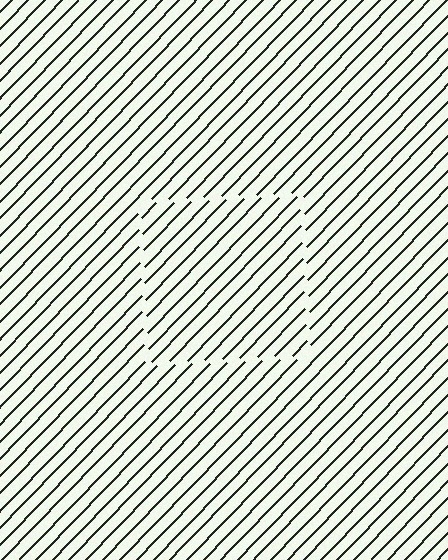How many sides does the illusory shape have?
4 sides — the line-ends trace a square.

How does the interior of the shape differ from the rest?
The interior of the shape contains the same grating, shifted by half a period — the contour is defined by the phase discontinuity where line-ends from the inner and outer gratings abut.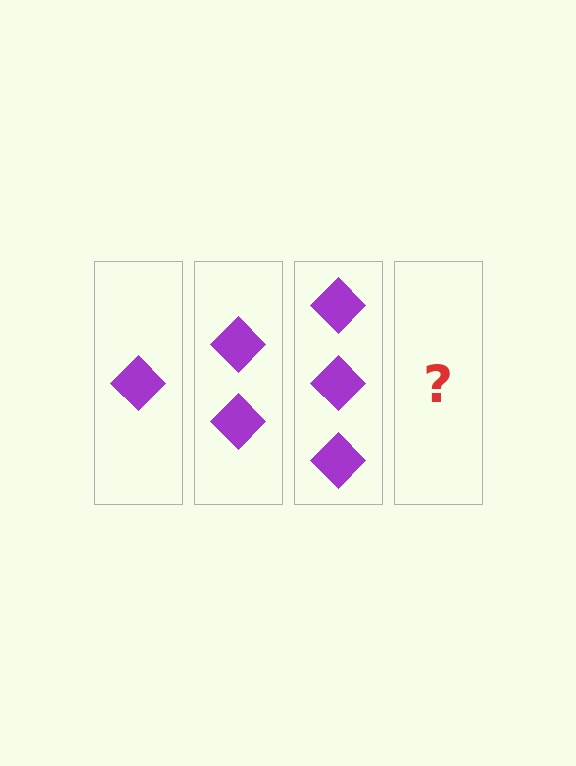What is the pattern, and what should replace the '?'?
The pattern is that each step adds one more diamond. The '?' should be 4 diamonds.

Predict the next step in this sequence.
The next step is 4 diamonds.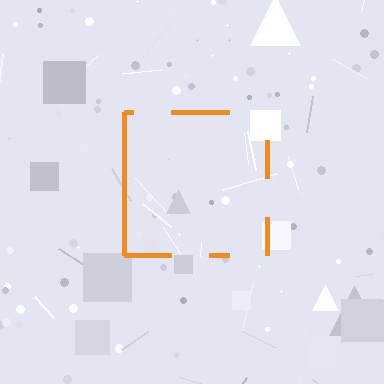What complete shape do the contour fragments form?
The contour fragments form a square.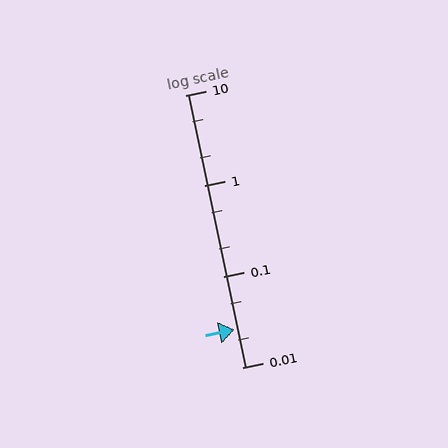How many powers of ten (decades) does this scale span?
The scale spans 3 decades, from 0.01 to 10.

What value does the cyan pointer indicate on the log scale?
The pointer indicates approximately 0.026.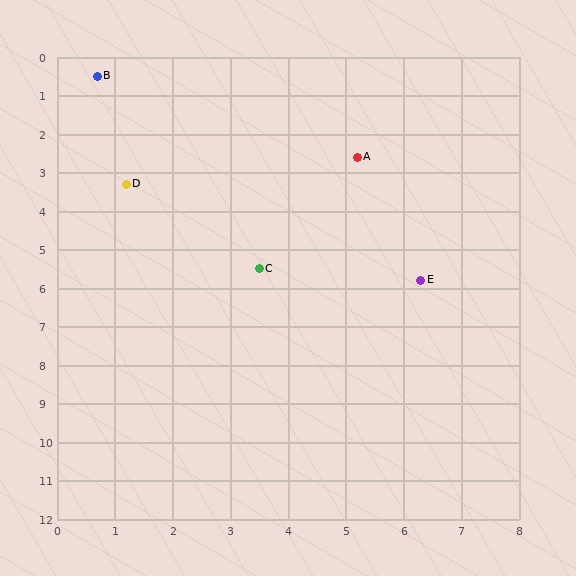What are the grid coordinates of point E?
Point E is at approximately (6.3, 5.8).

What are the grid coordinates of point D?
Point D is at approximately (1.2, 3.3).